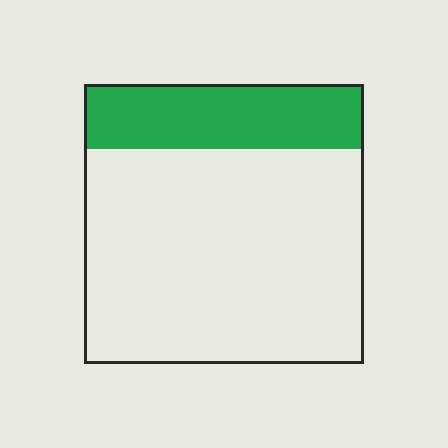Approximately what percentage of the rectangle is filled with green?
Approximately 25%.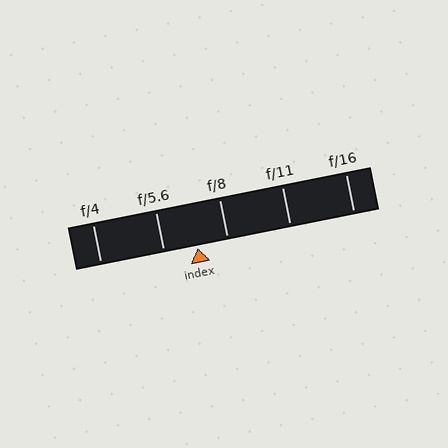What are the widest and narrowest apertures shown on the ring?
The widest aperture shown is f/4 and the narrowest is f/16.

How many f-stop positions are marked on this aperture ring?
There are 5 f-stop positions marked.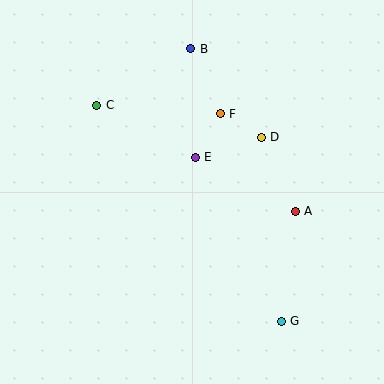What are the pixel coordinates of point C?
Point C is at (97, 105).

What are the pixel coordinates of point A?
Point A is at (295, 211).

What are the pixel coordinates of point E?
Point E is at (195, 157).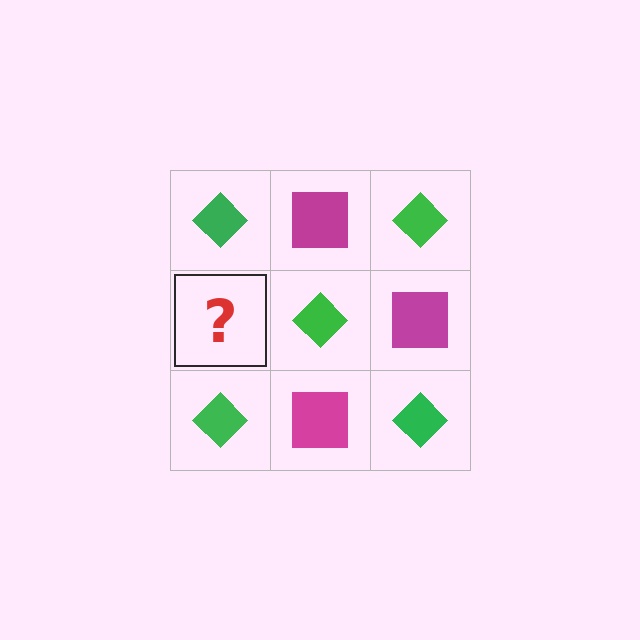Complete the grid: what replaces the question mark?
The question mark should be replaced with a magenta square.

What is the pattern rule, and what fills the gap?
The rule is that it alternates green diamond and magenta square in a checkerboard pattern. The gap should be filled with a magenta square.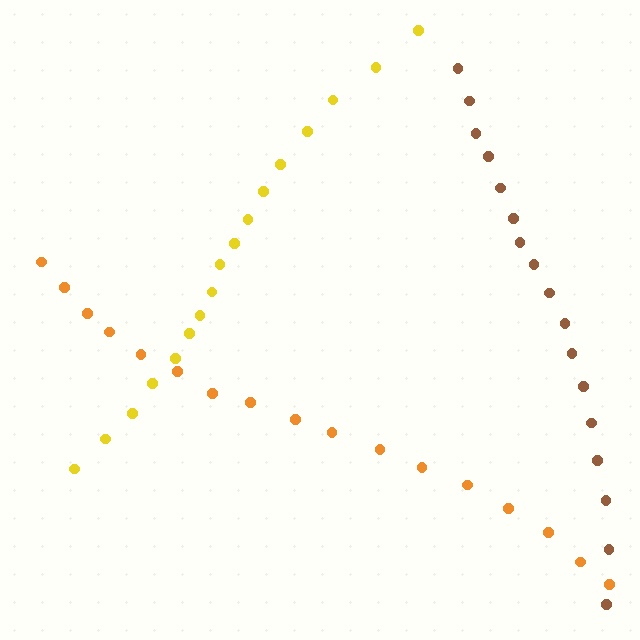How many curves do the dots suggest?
There are 3 distinct paths.